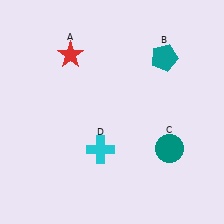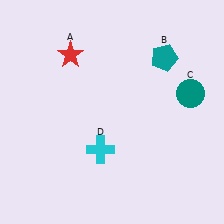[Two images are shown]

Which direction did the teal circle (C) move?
The teal circle (C) moved up.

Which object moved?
The teal circle (C) moved up.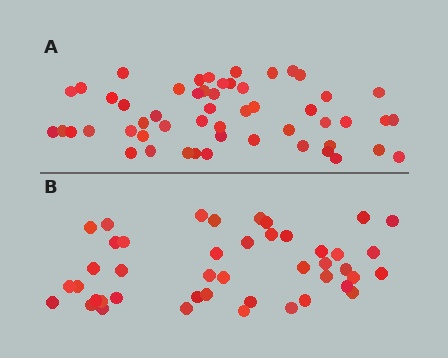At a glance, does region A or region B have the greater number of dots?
Region A (the top region) has more dots.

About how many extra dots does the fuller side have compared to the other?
Region A has roughly 8 or so more dots than region B.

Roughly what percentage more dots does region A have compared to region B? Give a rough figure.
About 20% more.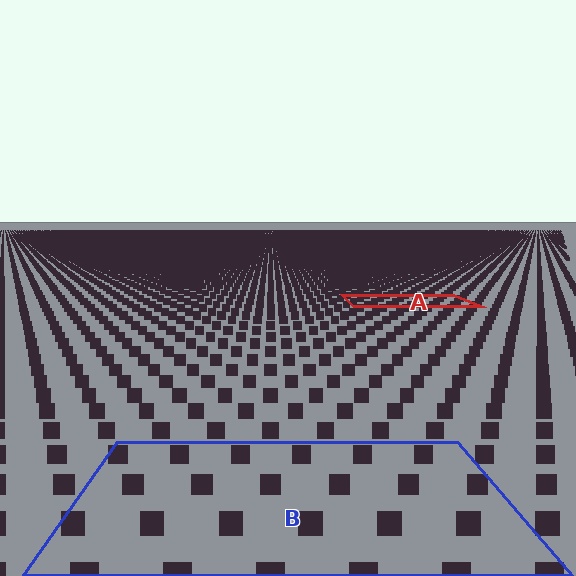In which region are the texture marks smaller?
The texture marks are smaller in region A, because it is farther away.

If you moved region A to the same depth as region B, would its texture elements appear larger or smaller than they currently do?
They would appear larger. At a closer depth, the same texture elements are projected at a bigger on-screen size.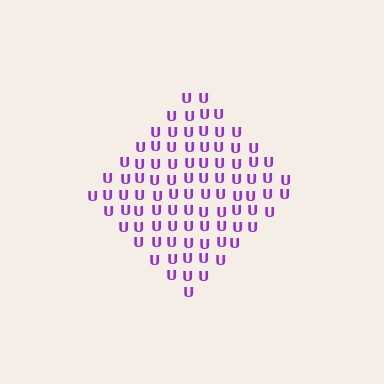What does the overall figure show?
The overall figure shows a diamond.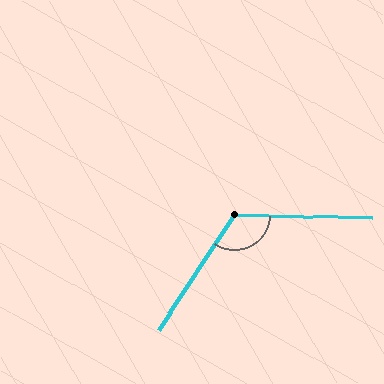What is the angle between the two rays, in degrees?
Approximately 122 degrees.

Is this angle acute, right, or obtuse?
It is obtuse.